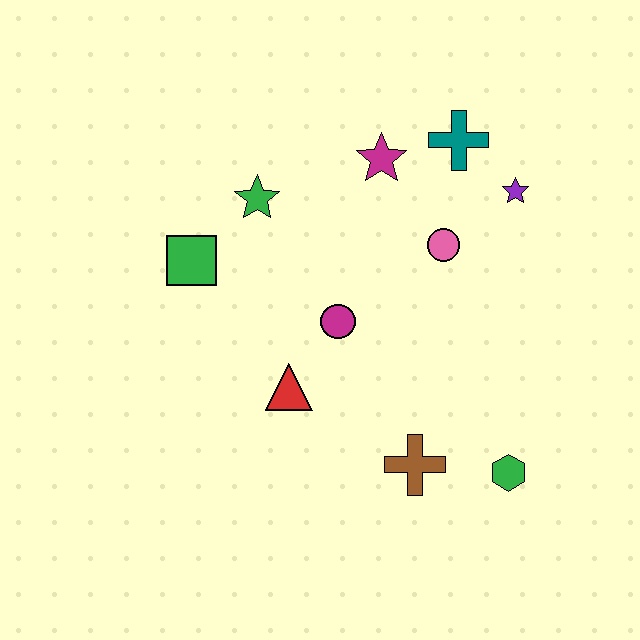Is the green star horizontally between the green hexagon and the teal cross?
No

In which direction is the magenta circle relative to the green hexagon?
The magenta circle is to the left of the green hexagon.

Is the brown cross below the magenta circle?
Yes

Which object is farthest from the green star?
The green hexagon is farthest from the green star.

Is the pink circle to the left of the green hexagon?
Yes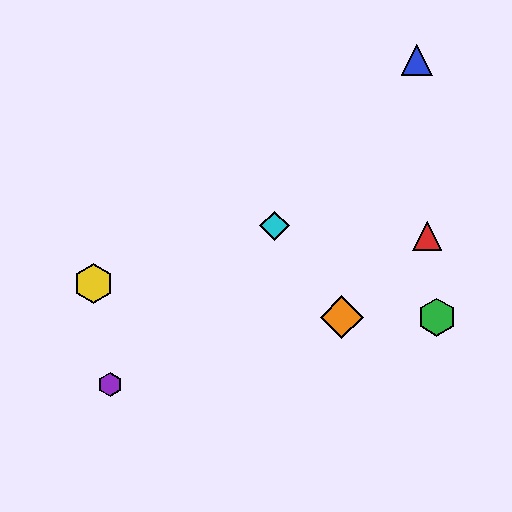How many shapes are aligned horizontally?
2 shapes (the green hexagon, the orange diamond) are aligned horizontally.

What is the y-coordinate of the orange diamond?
The orange diamond is at y≈317.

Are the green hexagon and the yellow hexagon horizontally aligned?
No, the green hexagon is at y≈317 and the yellow hexagon is at y≈283.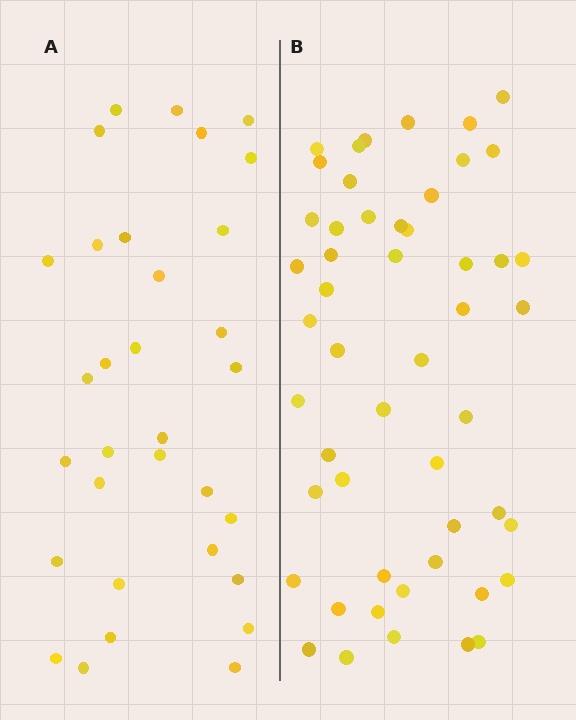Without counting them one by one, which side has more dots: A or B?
Region B (the right region) has more dots.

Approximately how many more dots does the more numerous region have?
Region B has approximately 20 more dots than region A.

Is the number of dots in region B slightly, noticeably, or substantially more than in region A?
Region B has substantially more. The ratio is roughly 1.6 to 1.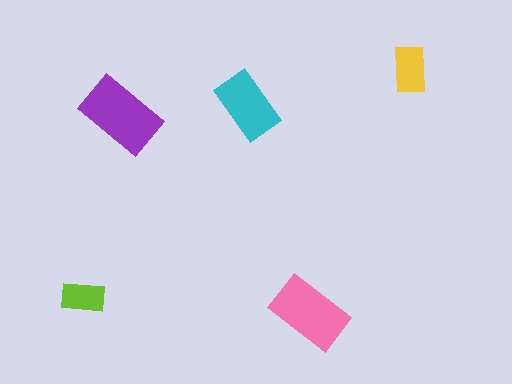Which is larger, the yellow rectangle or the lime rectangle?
The yellow one.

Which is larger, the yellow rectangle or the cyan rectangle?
The cyan one.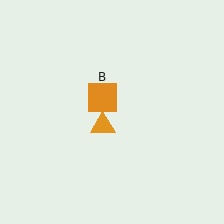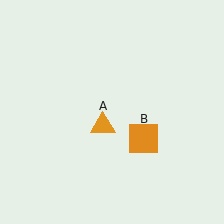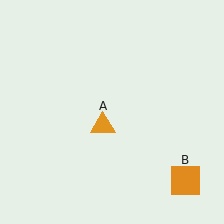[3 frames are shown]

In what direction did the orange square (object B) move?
The orange square (object B) moved down and to the right.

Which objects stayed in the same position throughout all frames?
Orange triangle (object A) remained stationary.